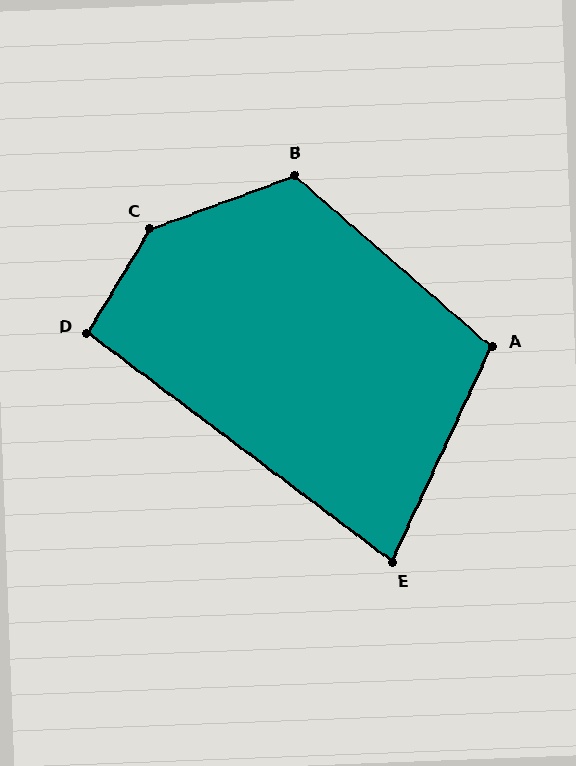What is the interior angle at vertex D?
Approximately 96 degrees (obtuse).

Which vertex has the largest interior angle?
C, at approximately 141 degrees.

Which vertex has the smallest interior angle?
E, at approximately 78 degrees.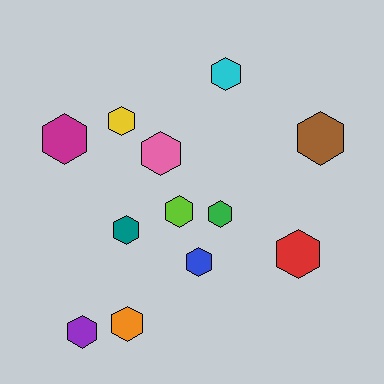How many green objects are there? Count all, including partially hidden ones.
There is 1 green object.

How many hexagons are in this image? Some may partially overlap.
There are 12 hexagons.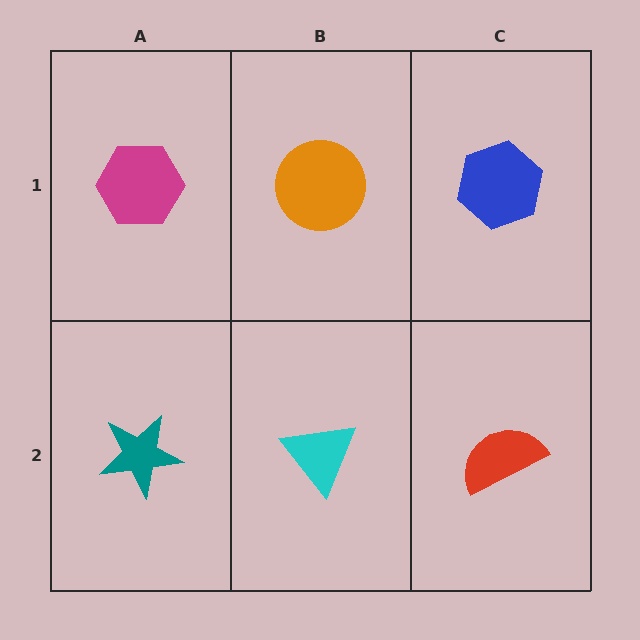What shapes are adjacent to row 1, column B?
A cyan triangle (row 2, column B), a magenta hexagon (row 1, column A), a blue hexagon (row 1, column C).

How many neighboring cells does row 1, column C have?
2.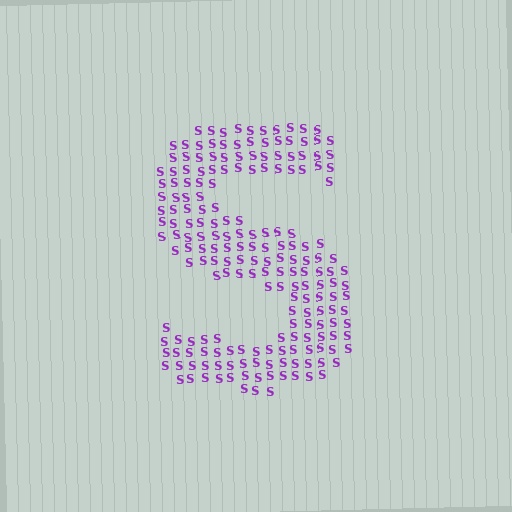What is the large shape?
The large shape is the letter S.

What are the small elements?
The small elements are letter S's.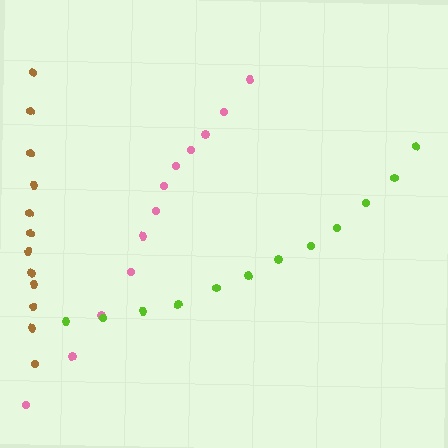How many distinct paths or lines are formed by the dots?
There are 3 distinct paths.